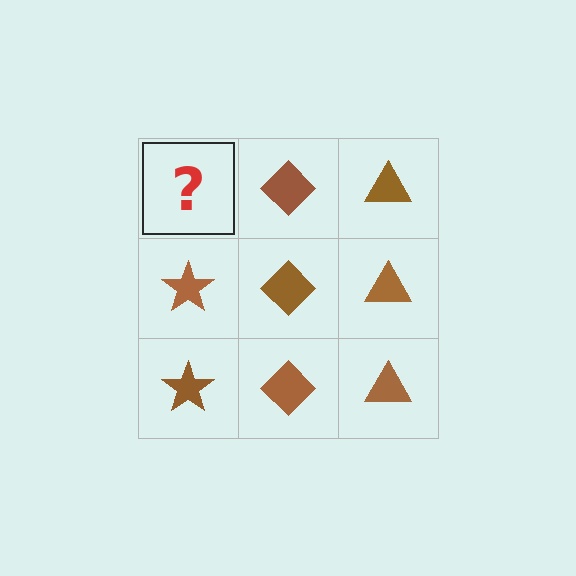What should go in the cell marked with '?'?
The missing cell should contain a brown star.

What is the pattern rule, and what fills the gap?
The rule is that each column has a consistent shape. The gap should be filled with a brown star.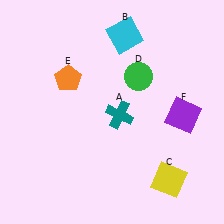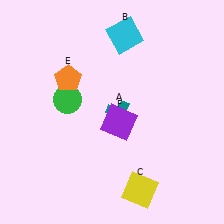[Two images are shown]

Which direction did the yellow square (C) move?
The yellow square (C) moved left.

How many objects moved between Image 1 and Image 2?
3 objects moved between the two images.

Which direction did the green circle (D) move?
The green circle (D) moved left.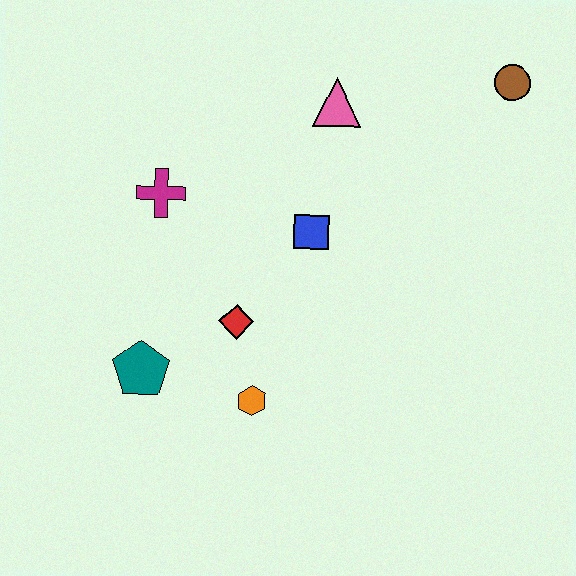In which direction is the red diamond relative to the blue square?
The red diamond is below the blue square.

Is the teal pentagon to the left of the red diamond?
Yes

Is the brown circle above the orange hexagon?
Yes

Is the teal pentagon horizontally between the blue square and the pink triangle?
No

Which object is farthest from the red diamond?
The brown circle is farthest from the red diamond.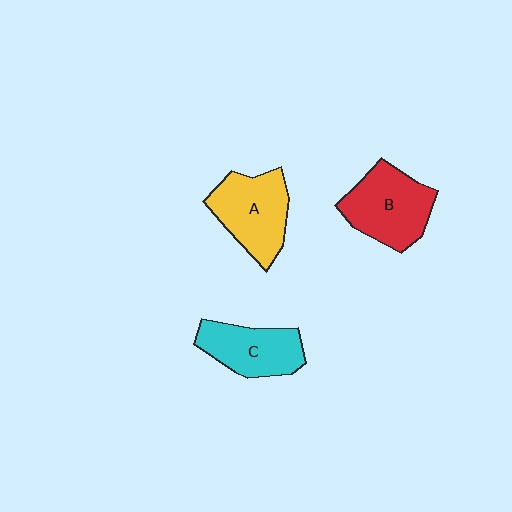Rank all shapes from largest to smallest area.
From largest to smallest: B (red), A (yellow), C (cyan).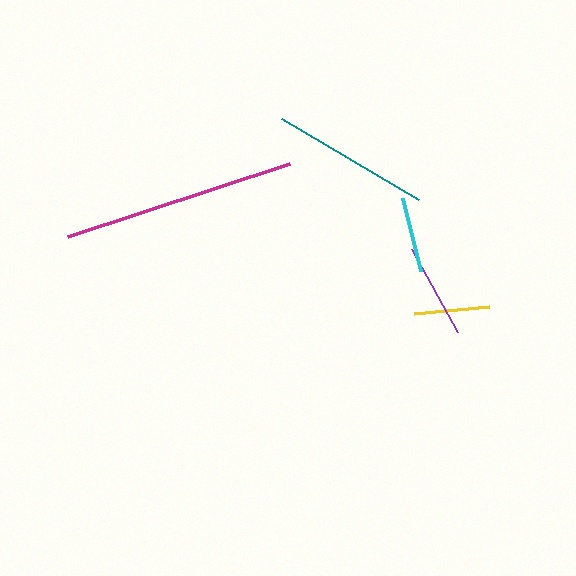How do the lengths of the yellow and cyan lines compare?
The yellow and cyan lines are approximately the same length.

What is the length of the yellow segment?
The yellow segment is approximately 76 pixels long.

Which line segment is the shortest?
The cyan line is the shortest at approximately 75 pixels.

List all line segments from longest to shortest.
From longest to shortest: magenta, teal, purple, yellow, cyan.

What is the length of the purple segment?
The purple segment is approximately 95 pixels long.